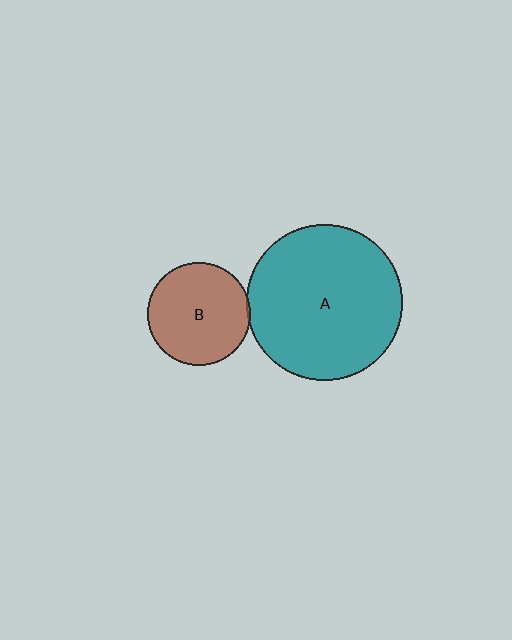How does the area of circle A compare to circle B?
Approximately 2.3 times.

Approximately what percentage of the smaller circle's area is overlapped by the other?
Approximately 5%.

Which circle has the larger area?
Circle A (teal).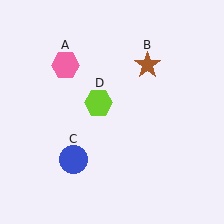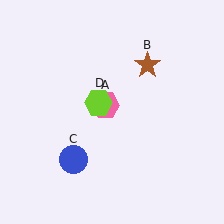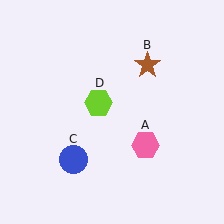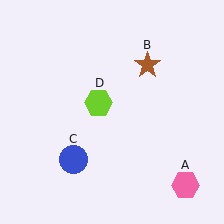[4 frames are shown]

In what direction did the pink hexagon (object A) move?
The pink hexagon (object A) moved down and to the right.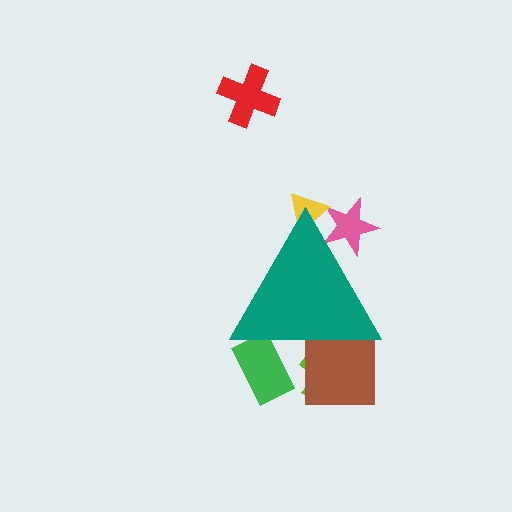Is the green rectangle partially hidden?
Yes, the green rectangle is partially hidden behind the teal triangle.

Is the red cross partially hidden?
No, the red cross is fully visible.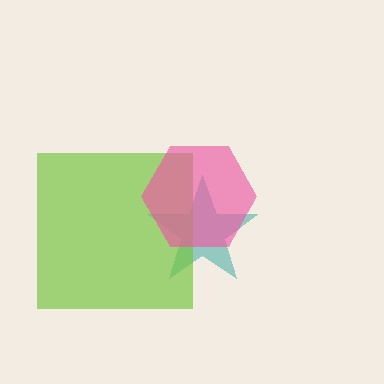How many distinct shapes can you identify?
There are 3 distinct shapes: a teal star, a lime square, a pink hexagon.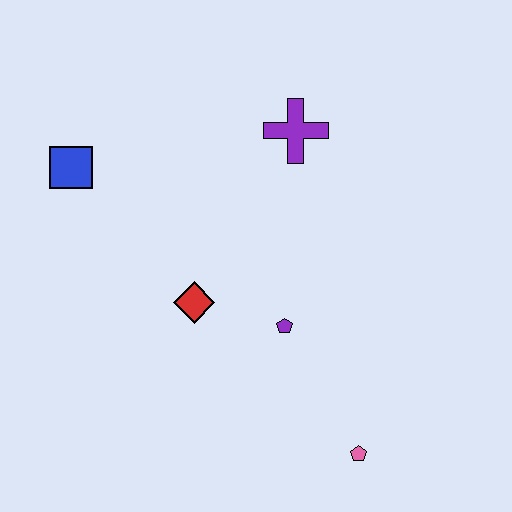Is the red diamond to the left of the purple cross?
Yes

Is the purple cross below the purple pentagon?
No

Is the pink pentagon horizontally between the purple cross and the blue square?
No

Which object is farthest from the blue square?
The pink pentagon is farthest from the blue square.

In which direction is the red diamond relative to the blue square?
The red diamond is below the blue square.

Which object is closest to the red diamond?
The purple pentagon is closest to the red diamond.